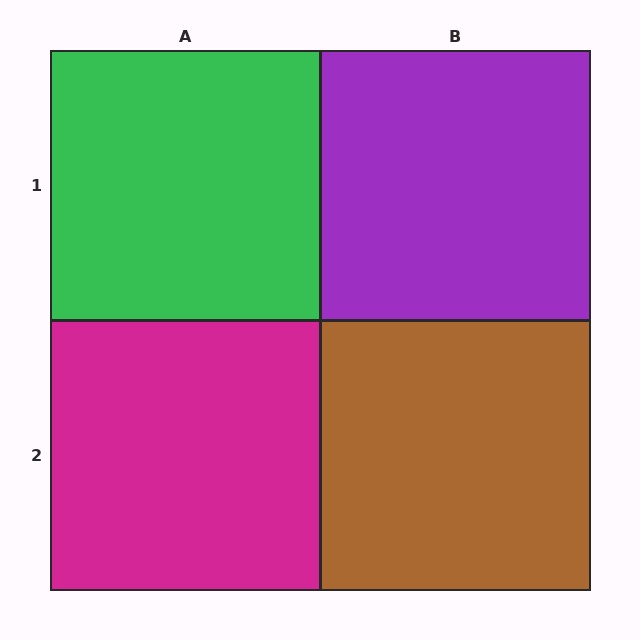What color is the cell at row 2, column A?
Magenta.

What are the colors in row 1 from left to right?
Green, purple.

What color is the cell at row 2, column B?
Brown.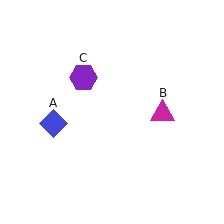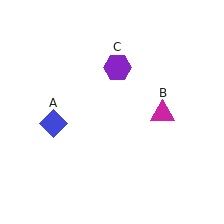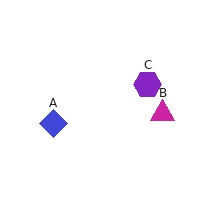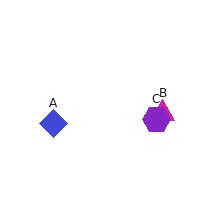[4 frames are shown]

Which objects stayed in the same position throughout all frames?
Blue diamond (object A) and magenta triangle (object B) remained stationary.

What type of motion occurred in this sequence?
The purple hexagon (object C) rotated clockwise around the center of the scene.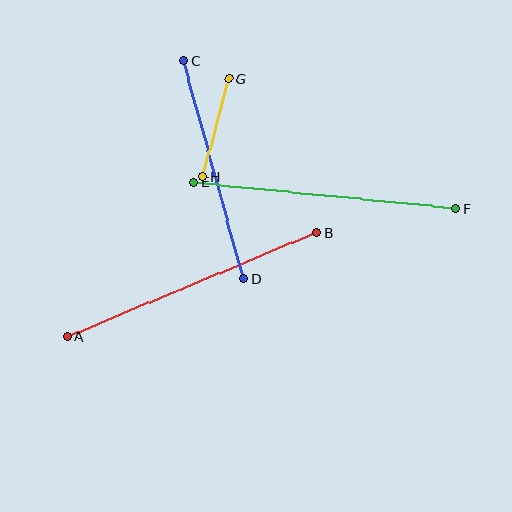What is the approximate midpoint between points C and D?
The midpoint is at approximately (213, 170) pixels.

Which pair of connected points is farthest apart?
Points A and B are farthest apart.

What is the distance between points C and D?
The distance is approximately 226 pixels.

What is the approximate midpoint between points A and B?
The midpoint is at approximately (192, 285) pixels.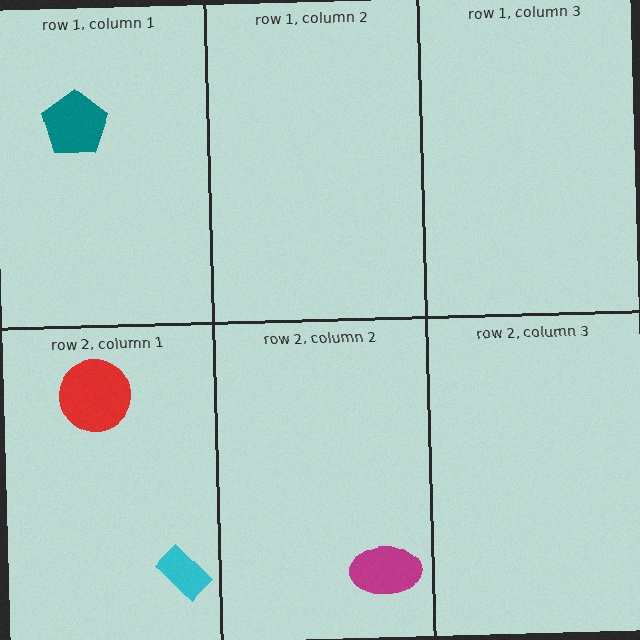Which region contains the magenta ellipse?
The row 2, column 2 region.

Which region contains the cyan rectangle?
The row 2, column 1 region.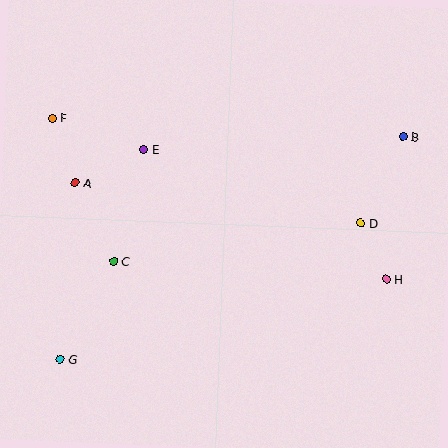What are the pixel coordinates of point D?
Point D is at (361, 223).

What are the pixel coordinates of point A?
Point A is at (75, 183).